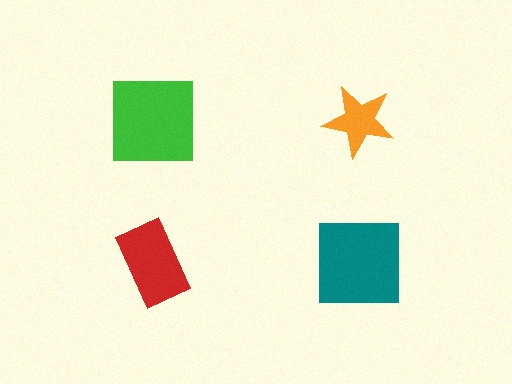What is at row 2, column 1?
A red rectangle.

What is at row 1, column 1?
A green square.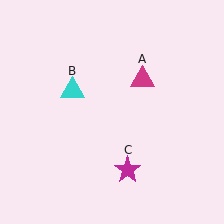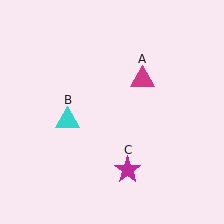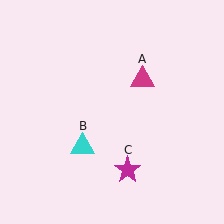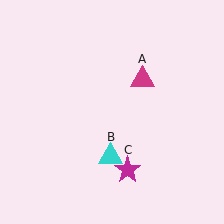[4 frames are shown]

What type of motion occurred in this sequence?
The cyan triangle (object B) rotated counterclockwise around the center of the scene.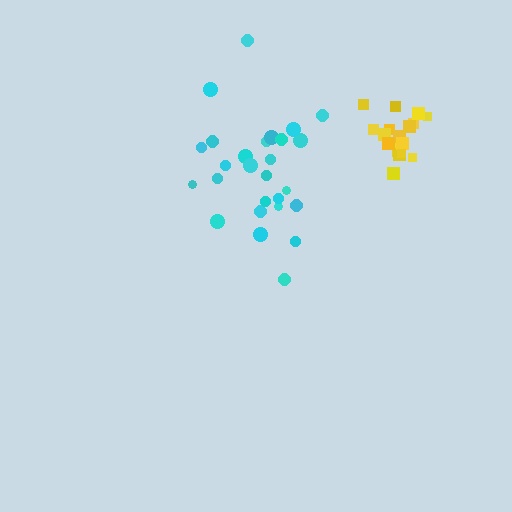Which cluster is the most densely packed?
Yellow.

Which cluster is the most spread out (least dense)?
Cyan.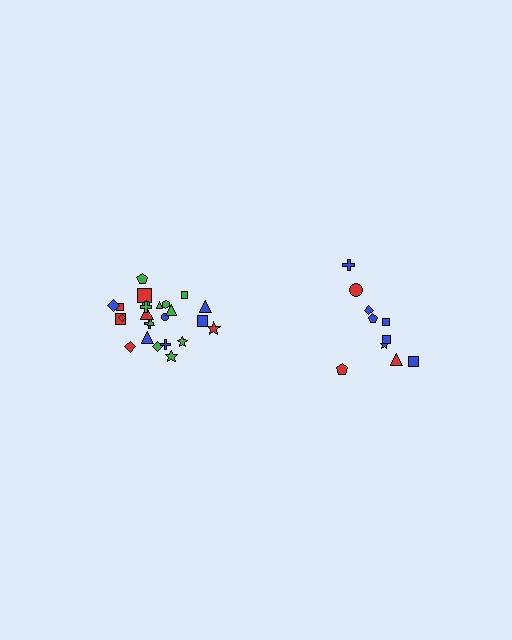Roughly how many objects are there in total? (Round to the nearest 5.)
Roughly 35 objects in total.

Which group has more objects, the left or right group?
The left group.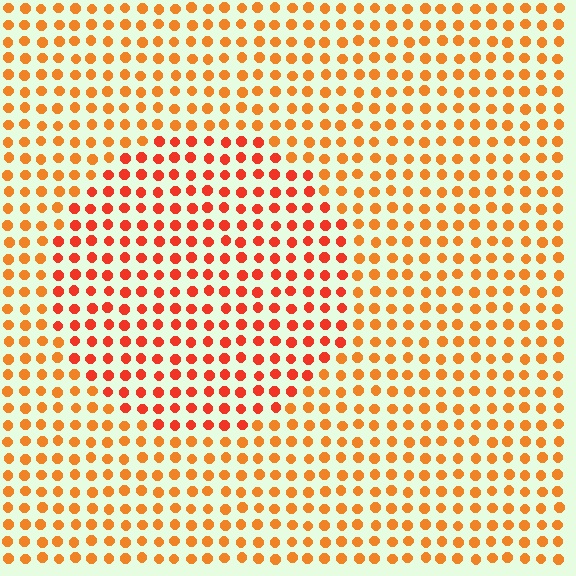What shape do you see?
I see a circle.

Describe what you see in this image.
The image is filled with small orange elements in a uniform arrangement. A circle-shaped region is visible where the elements are tinted to a slightly different hue, forming a subtle color boundary.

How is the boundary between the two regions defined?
The boundary is defined purely by a slight shift in hue (about 23 degrees). Spacing, size, and orientation are identical on both sides.